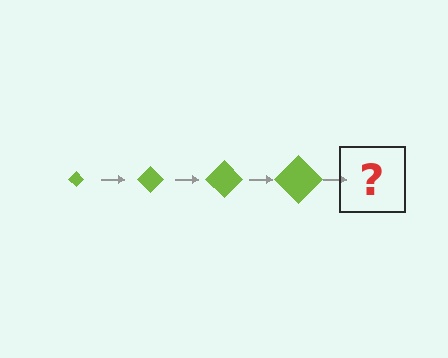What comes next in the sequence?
The next element should be a lime diamond, larger than the previous one.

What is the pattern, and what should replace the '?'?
The pattern is that the diamond gets progressively larger each step. The '?' should be a lime diamond, larger than the previous one.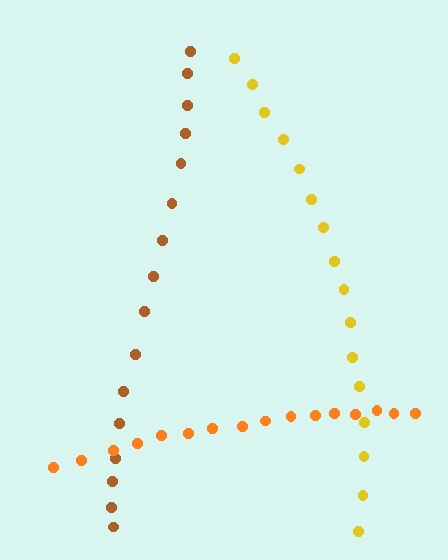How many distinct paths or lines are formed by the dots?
There are 3 distinct paths.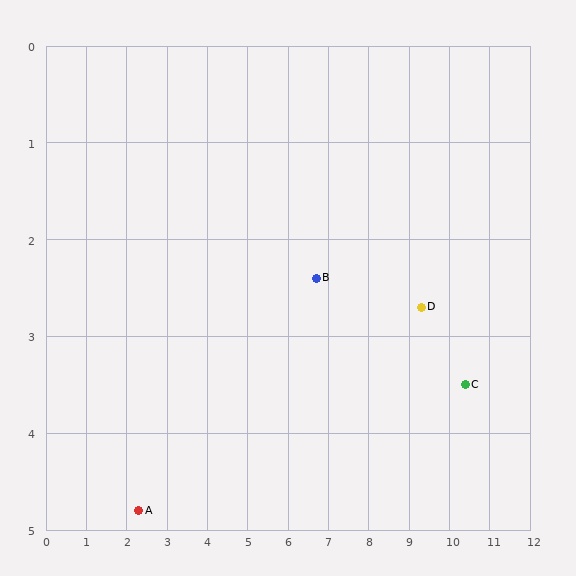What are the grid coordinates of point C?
Point C is at approximately (10.4, 3.5).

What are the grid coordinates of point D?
Point D is at approximately (9.3, 2.7).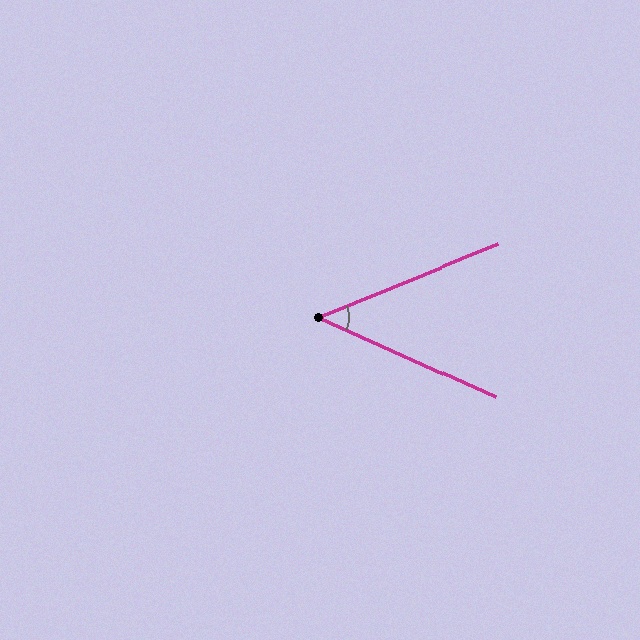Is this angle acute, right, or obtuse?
It is acute.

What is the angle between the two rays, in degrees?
Approximately 47 degrees.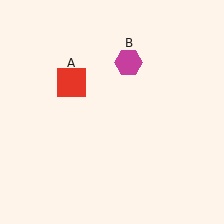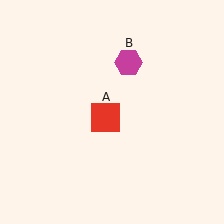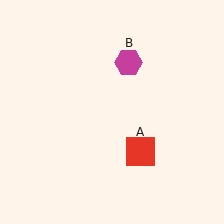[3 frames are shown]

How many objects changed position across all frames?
1 object changed position: red square (object A).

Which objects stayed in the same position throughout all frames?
Magenta hexagon (object B) remained stationary.